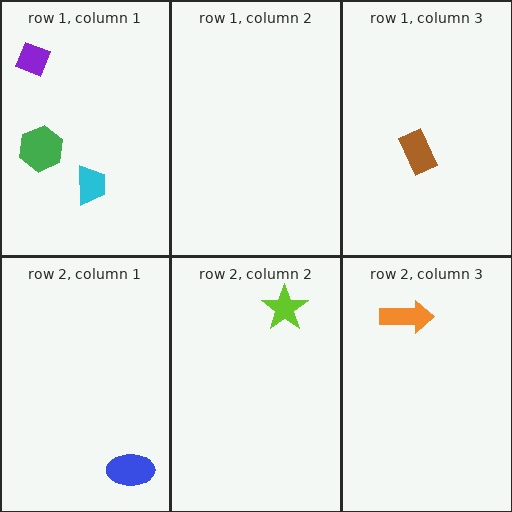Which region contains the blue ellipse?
The row 2, column 1 region.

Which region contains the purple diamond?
The row 1, column 1 region.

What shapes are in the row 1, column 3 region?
The brown rectangle.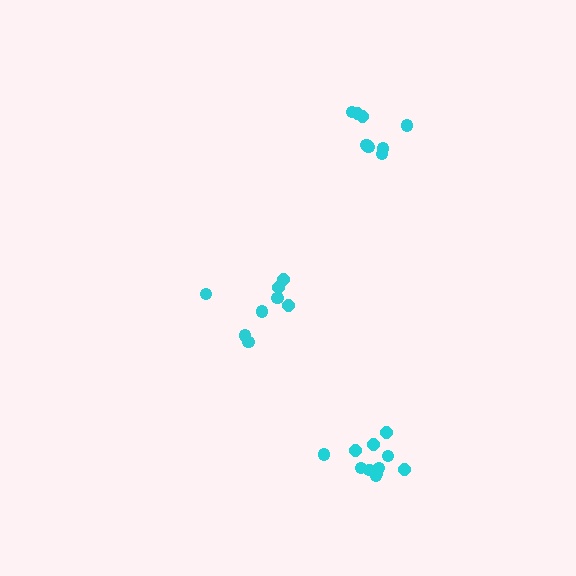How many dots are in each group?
Group 1: 11 dots, Group 2: 8 dots, Group 3: 8 dots (27 total).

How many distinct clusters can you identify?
There are 3 distinct clusters.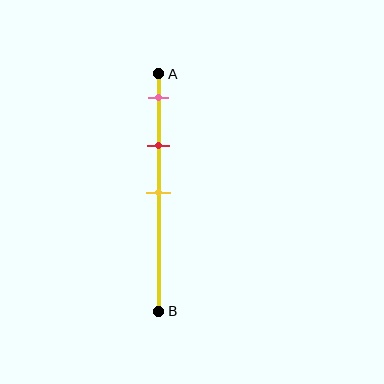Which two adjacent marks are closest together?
The pink and red marks are the closest adjacent pair.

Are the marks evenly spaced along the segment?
Yes, the marks are approximately evenly spaced.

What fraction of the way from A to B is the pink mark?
The pink mark is approximately 10% (0.1) of the way from A to B.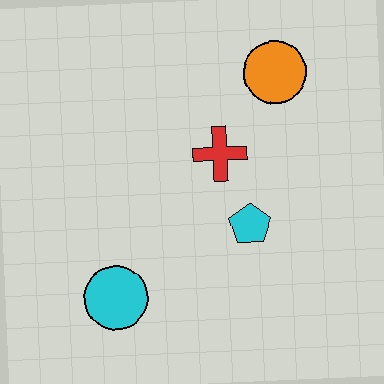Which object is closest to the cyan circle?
The cyan pentagon is closest to the cyan circle.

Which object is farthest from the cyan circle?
The orange circle is farthest from the cyan circle.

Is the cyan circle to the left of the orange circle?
Yes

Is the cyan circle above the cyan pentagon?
No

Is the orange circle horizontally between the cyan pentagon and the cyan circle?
No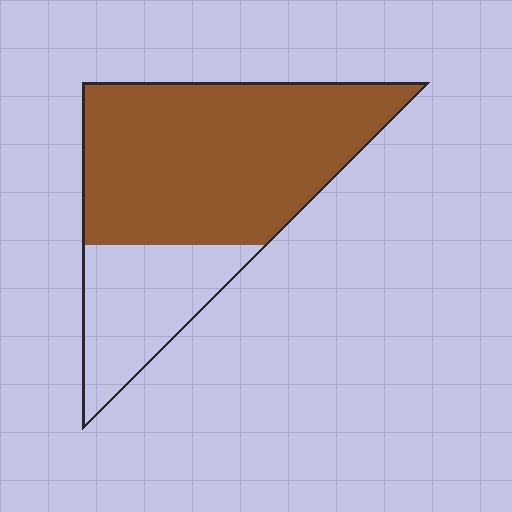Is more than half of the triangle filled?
Yes.